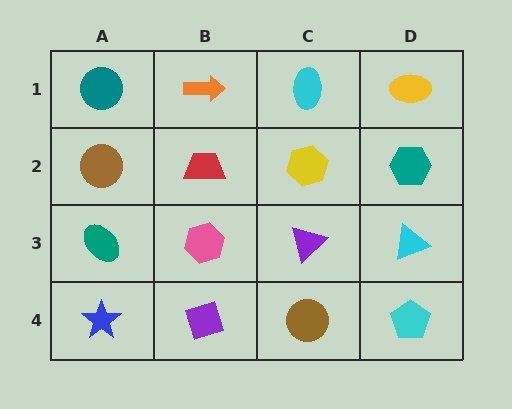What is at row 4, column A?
A blue star.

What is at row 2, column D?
A teal hexagon.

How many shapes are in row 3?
4 shapes.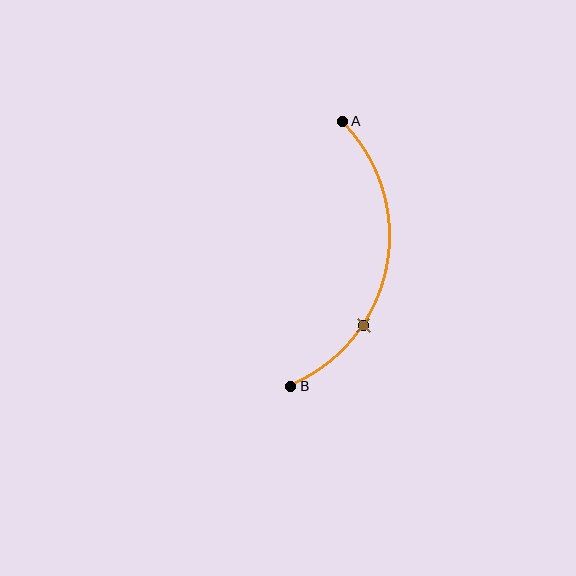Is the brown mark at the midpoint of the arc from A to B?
No. The brown mark lies on the arc but is closer to endpoint B. The arc midpoint would be at the point on the curve equidistant along the arc from both A and B.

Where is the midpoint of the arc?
The arc midpoint is the point on the curve farthest from the straight line joining A and B. It sits to the right of that line.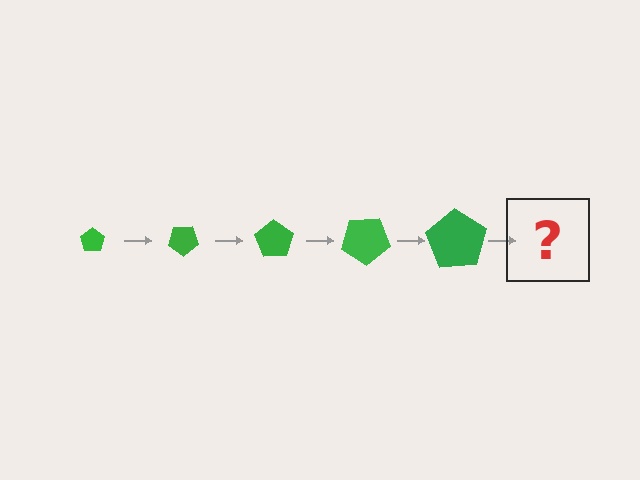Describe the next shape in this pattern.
It should be a pentagon, larger than the previous one and rotated 175 degrees from the start.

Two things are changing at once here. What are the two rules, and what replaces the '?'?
The two rules are that the pentagon grows larger each step and it rotates 35 degrees each step. The '?' should be a pentagon, larger than the previous one and rotated 175 degrees from the start.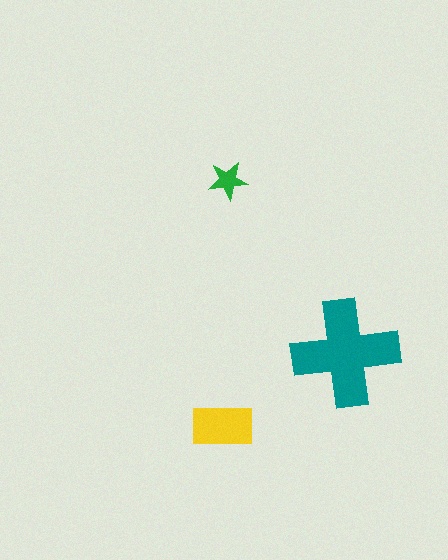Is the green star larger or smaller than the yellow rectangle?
Smaller.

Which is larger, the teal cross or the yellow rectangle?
The teal cross.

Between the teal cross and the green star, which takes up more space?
The teal cross.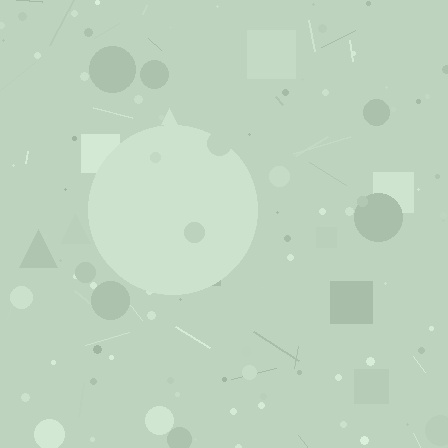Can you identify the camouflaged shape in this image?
The camouflaged shape is a circle.